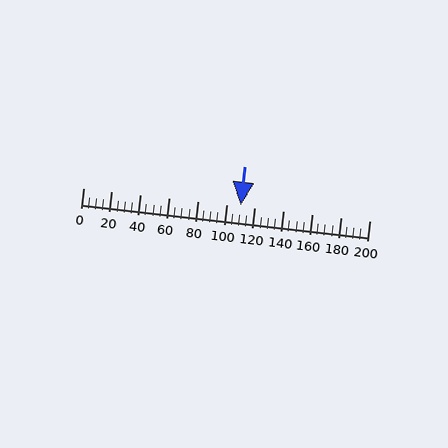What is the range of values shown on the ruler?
The ruler shows values from 0 to 200.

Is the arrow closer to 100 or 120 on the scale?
The arrow is closer to 120.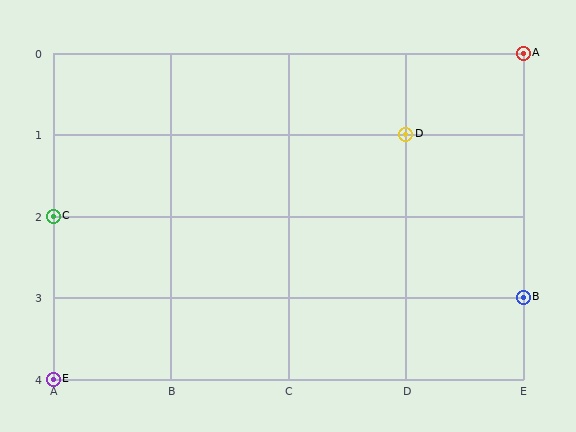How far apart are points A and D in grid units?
Points A and D are 1 column and 1 row apart (about 1.4 grid units diagonally).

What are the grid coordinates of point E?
Point E is at grid coordinates (A, 4).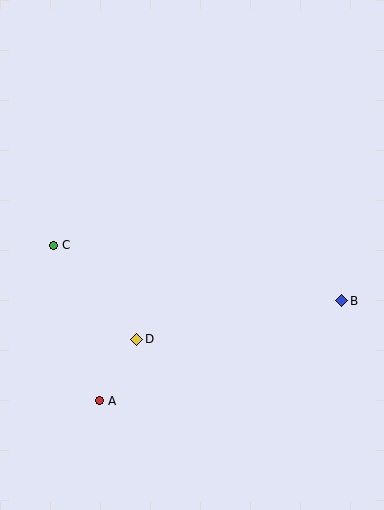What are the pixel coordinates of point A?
Point A is at (100, 401).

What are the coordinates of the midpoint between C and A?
The midpoint between C and A is at (77, 323).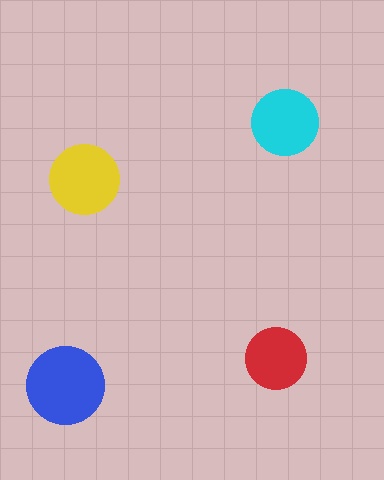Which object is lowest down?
The blue circle is bottommost.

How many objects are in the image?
There are 4 objects in the image.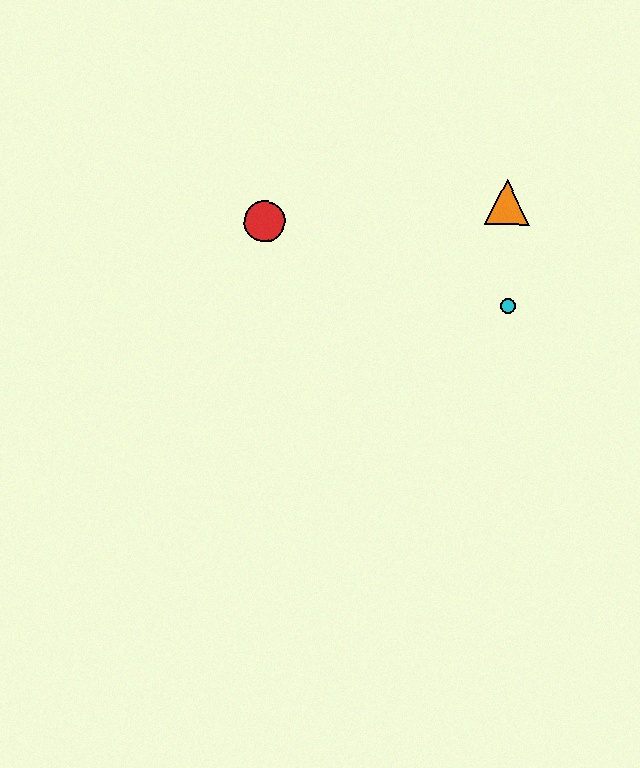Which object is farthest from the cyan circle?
The red circle is farthest from the cyan circle.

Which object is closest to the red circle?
The orange triangle is closest to the red circle.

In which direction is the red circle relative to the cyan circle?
The red circle is to the left of the cyan circle.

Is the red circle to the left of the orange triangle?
Yes